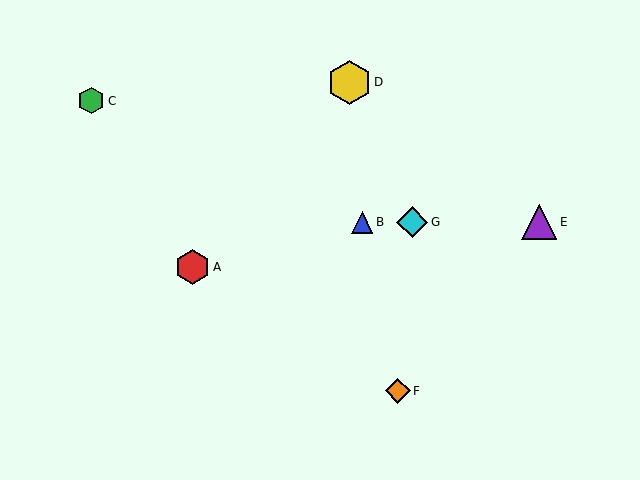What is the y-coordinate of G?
Object G is at y≈222.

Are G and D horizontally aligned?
No, G is at y≈222 and D is at y≈83.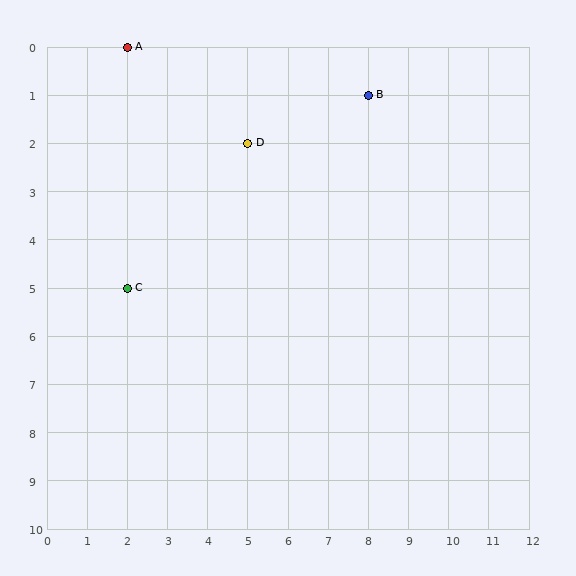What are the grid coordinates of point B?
Point B is at grid coordinates (8, 1).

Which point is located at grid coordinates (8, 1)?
Point B is at (8, 1).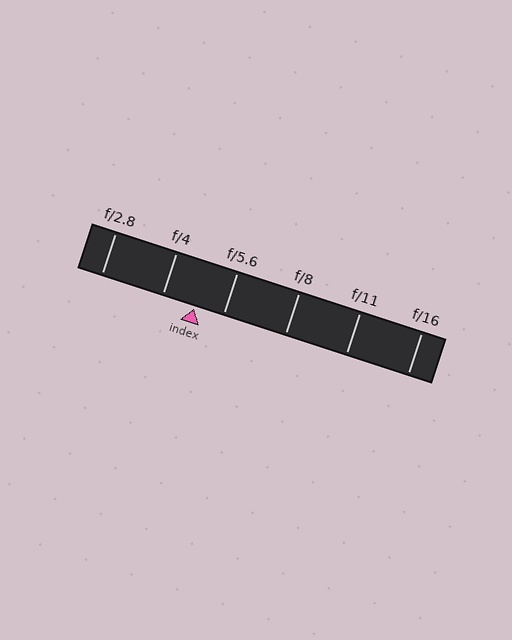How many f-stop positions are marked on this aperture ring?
There are 6 f-stop positions marked.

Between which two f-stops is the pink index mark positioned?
The index mark is between f/4 and f/5.6.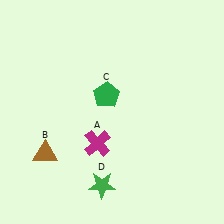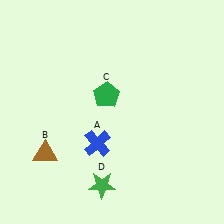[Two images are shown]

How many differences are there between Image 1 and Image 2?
There is 1 difference between the two images.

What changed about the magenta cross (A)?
In Image 1, A is magenta. In Image 2, it changed to blue.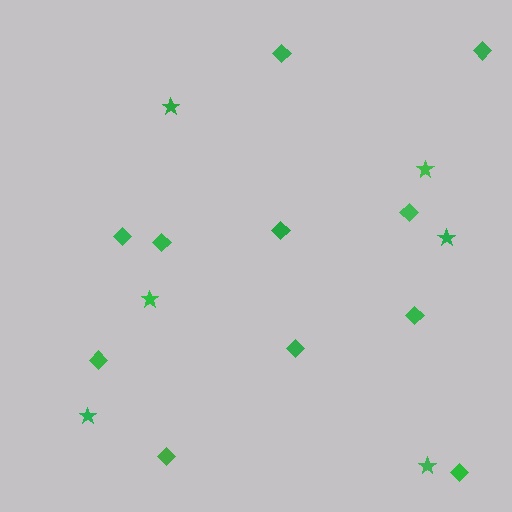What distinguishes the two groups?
There are 2 groups: one group of stars (6) and one group of diamonds (11).